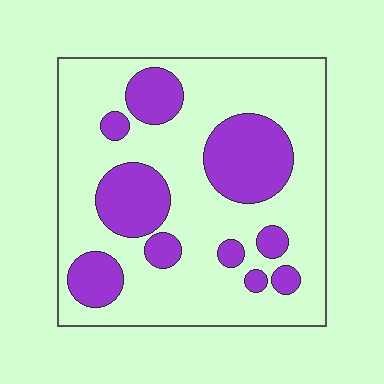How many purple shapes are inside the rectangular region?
10.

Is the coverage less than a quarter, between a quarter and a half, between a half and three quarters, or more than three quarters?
Between a quarter and a half.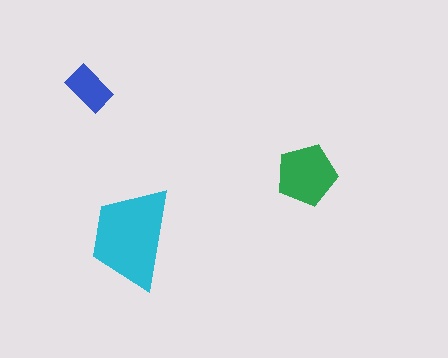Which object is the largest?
The cyan trapezoid.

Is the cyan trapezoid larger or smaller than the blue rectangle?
Larger.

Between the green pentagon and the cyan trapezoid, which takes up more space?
The cyan trapezoid.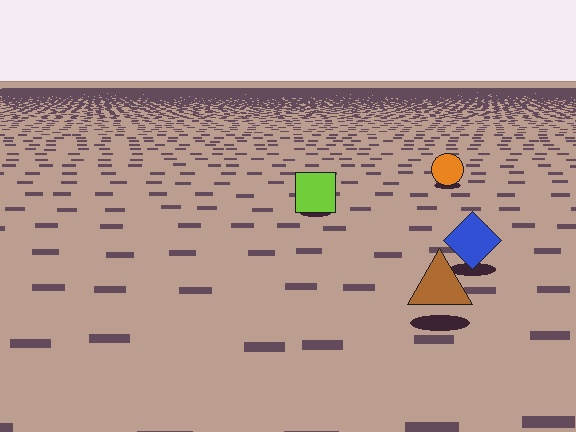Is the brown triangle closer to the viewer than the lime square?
Yes. The brown triangle is closer — you can tell from the texture gradient: the ground texture is coarser near it.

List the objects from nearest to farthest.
From nearest to farthest: the brown triangle, the blue diamond, the lime square, the orange circle.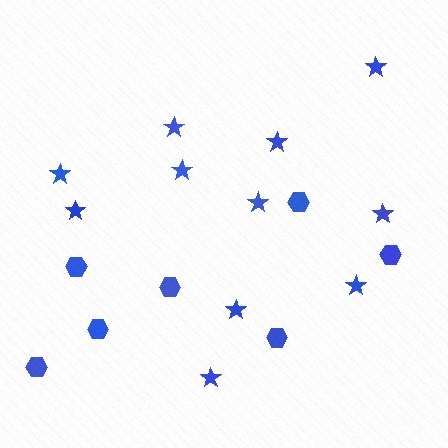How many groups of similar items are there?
There are 2 groups: one group of hexagons (7) and one group of stars (11).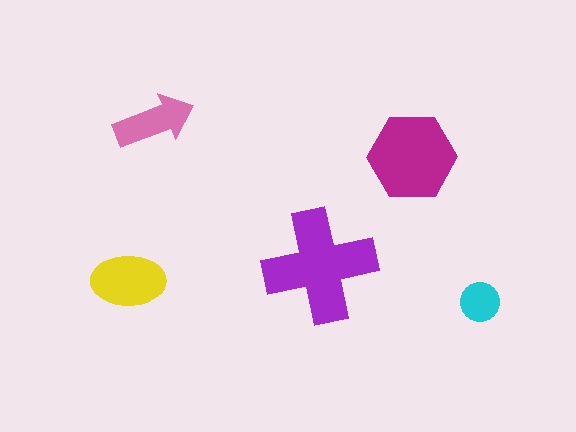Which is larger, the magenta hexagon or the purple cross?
The purple cross.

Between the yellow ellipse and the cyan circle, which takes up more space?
The yellow ellipse.